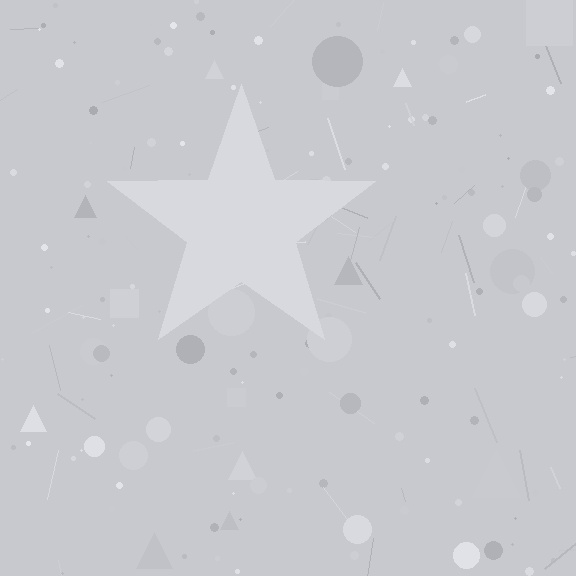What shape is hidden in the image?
A star is hidden in the image.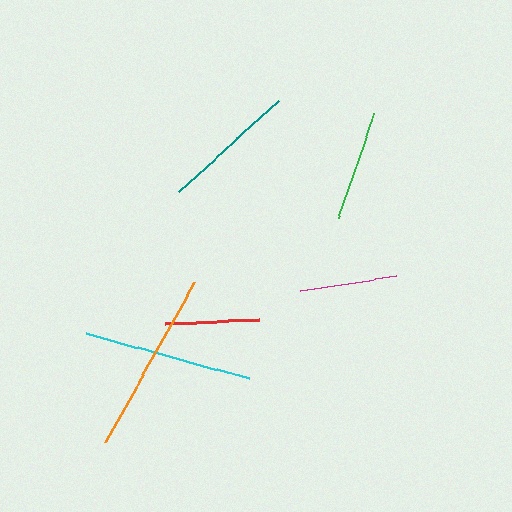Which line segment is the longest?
The orange line is the longest at approximately 184 pixels.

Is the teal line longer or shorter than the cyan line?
The cyan line is longer than the teal line.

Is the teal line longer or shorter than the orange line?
The orange line is longer than the teal line.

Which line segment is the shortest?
The red line is the shortest at approximately 94 pixels.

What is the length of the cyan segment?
The cyan segment is approximately 169 pixels long.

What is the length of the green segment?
The green segment is approximately 111 pixels long.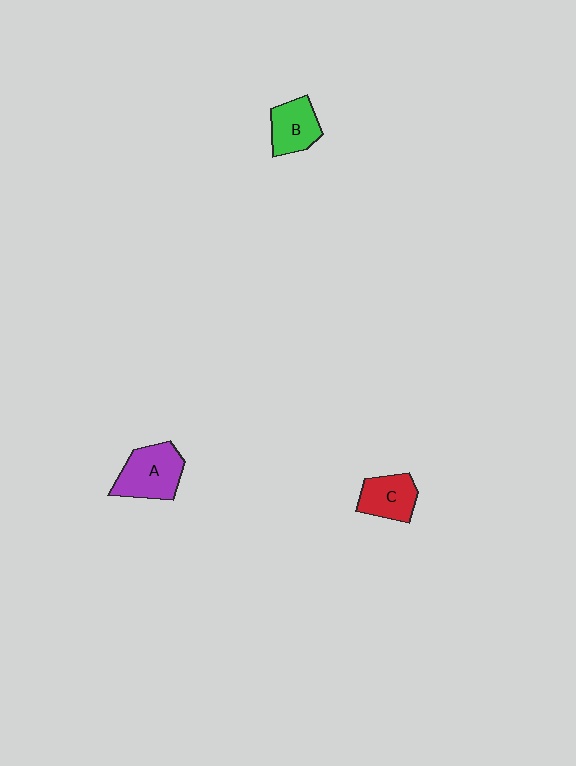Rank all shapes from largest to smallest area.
From largest to smallest: A (purple), C (red), B (green).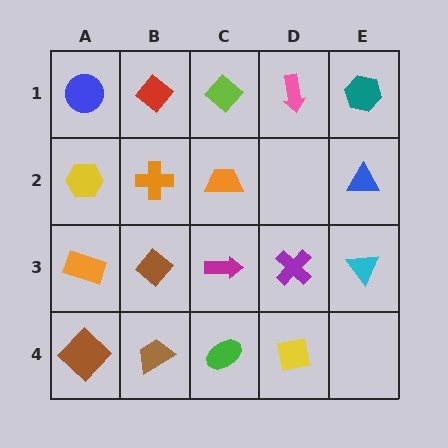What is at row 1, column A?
A blue circle.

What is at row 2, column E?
A blue triangle.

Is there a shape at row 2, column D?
No, that cell is empty.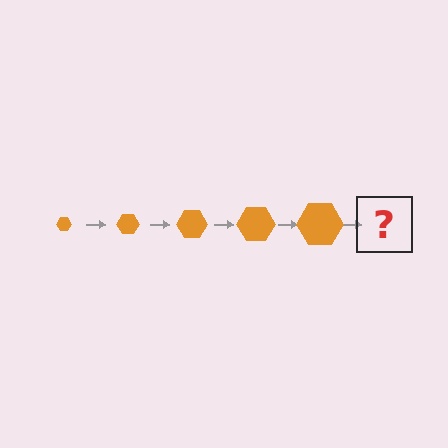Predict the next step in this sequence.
The next step is an orange hexagon, larger than the previous one.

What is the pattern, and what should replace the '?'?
The pattern is that the hexagon gets progressively larger each step. The '?' should be an orange hexagon, larger than the previous one.